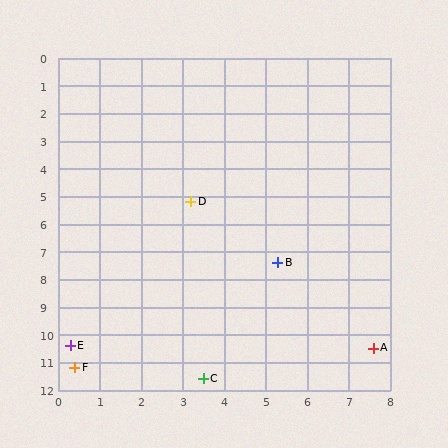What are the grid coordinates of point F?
Point F is at approximately (0.4, 11.2).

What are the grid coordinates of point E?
Point E is at approximately (0.3, 10.4).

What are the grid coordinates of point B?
Point B is at approximately (5.3, 7.4).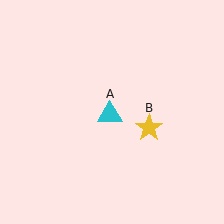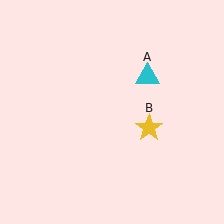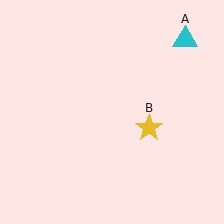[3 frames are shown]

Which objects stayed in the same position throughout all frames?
Yellow star (object B) remained stationary.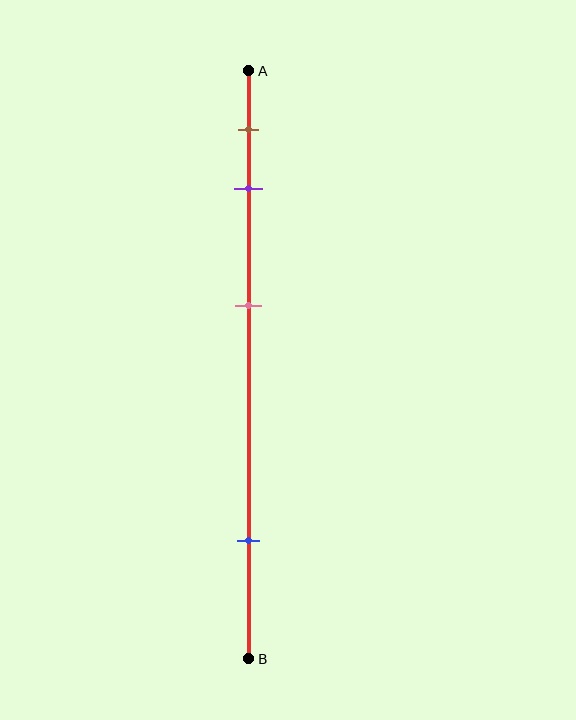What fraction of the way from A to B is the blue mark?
The blue mark is approximately 80% (0.8) of the way from A to B.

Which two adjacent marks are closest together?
The brown and purple marks are the closest adjacent pair.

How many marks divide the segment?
There are 4 marks dividing the segment.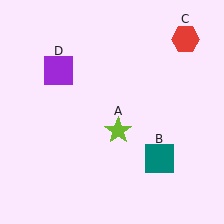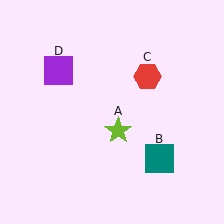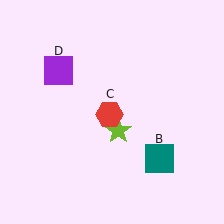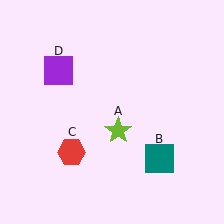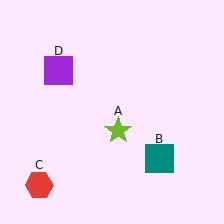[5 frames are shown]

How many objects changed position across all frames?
1 object changed position: red hexagon (object C).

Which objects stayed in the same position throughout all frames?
Lime star (object A) and teal square (object B) and purple square (object D) remained stationary.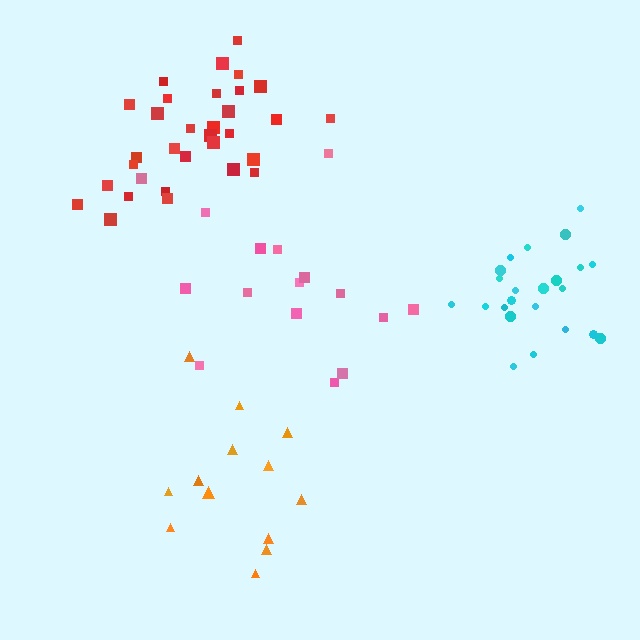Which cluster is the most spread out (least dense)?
Pink.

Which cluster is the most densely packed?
Cyan.